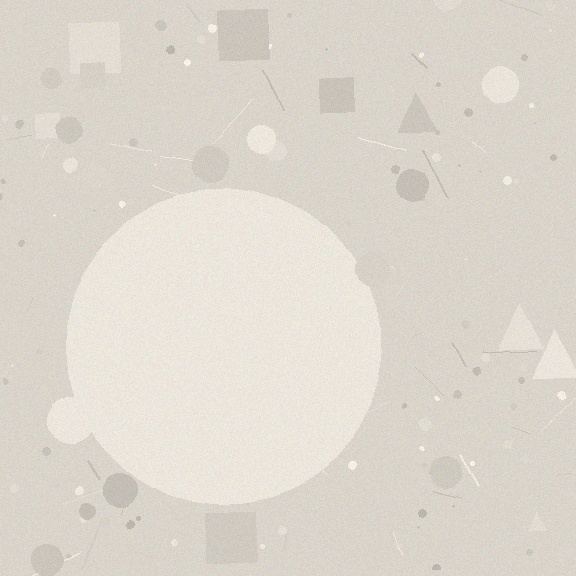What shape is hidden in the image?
A circle is hidden in the image.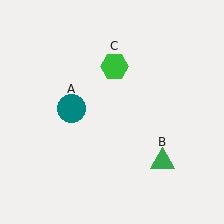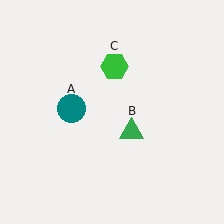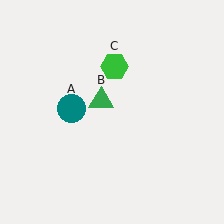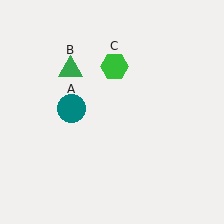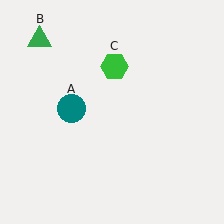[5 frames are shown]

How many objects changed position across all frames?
1 object changed position: green triangle (object B).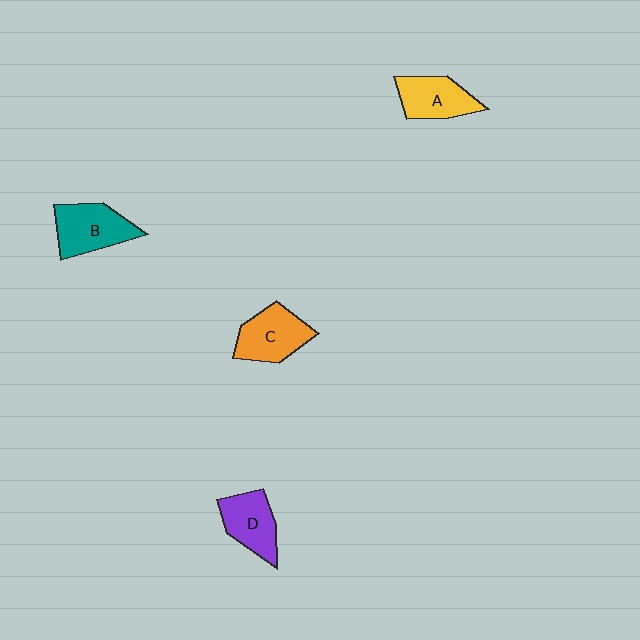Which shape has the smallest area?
Shape D (purple).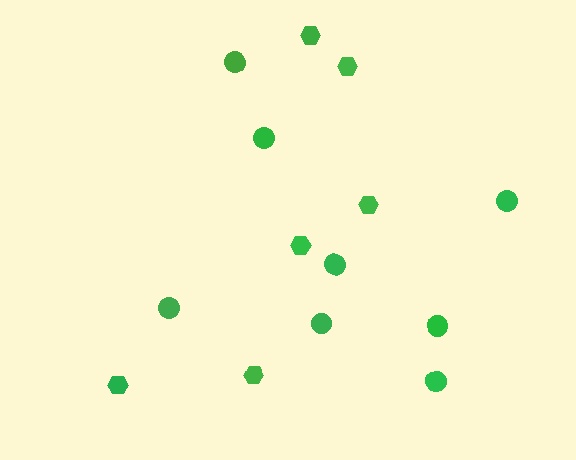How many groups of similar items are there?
There are 2 groups: one group of hexagons (6) and one group of circles (8).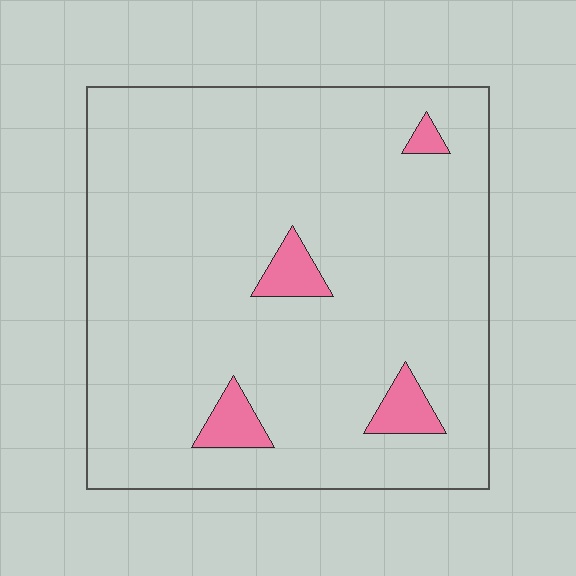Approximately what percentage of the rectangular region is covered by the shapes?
Approximately 5%.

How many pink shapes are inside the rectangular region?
4.